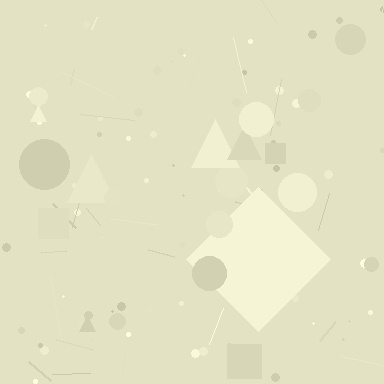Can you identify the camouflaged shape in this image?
The camouflaged shape is a diamond.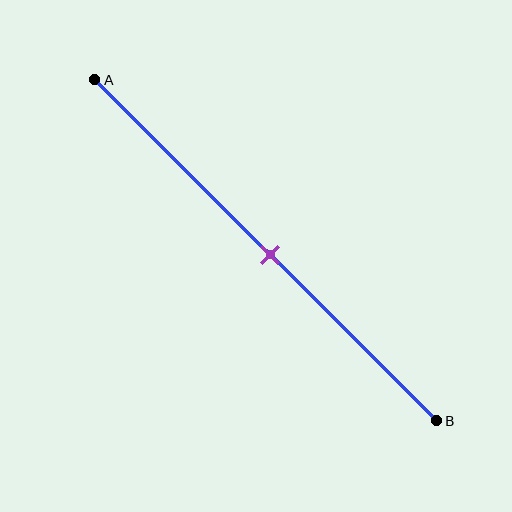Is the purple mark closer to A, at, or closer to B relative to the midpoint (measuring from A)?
The purple mark is approximately at the midpoint of segment AB.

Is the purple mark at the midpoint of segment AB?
Yes, the mark is approximately at the midpoint.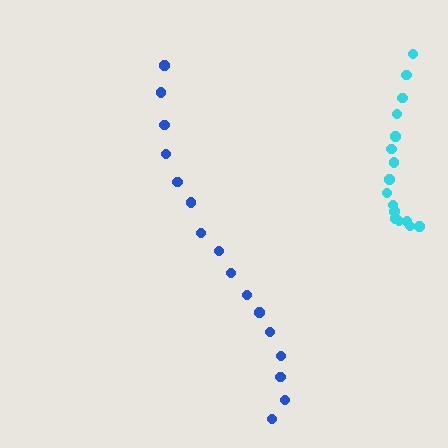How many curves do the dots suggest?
There are 2 distinct paths.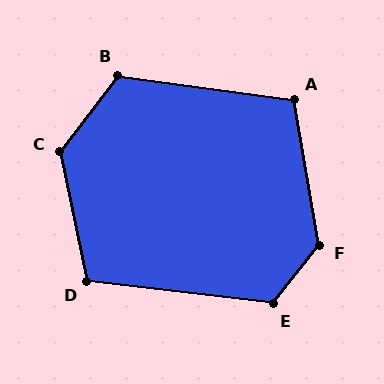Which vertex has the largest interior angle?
F, at approximately 132 degrees.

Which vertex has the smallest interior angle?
A, at approximately 107 degrees.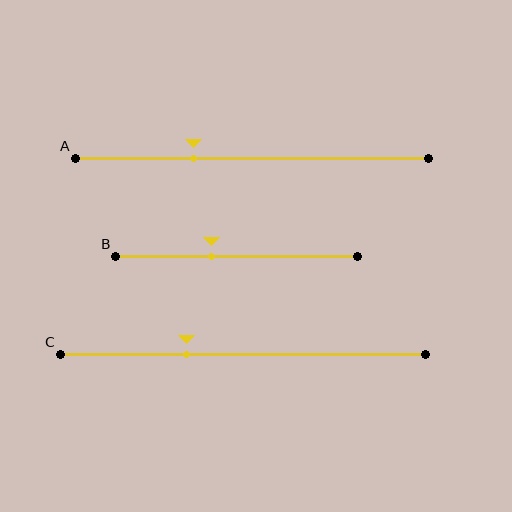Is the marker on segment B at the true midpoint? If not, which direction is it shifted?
No, the marker on segment B is shifted to the left by about 11% of the segment length.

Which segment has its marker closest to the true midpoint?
Segment B has its marker closest to the true midpoint.